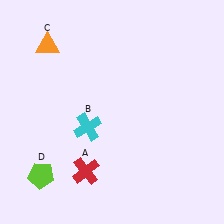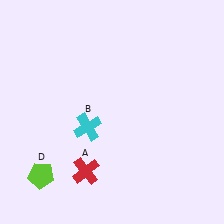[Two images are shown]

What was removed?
The orange triangle (C) was removed in Image 2.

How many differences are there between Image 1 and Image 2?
There is 1 difference between the two images.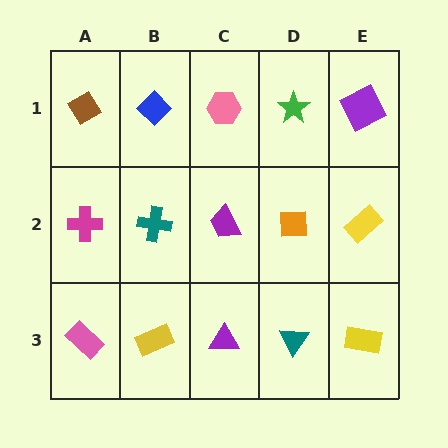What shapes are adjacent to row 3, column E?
A yellow rectangle (row 2, column E), a teal triangle (row 3, column D).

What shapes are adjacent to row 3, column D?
An orange square (row 2, column D), a purple triangle (row 3, column C), a yellow rectangle (row 3, column E).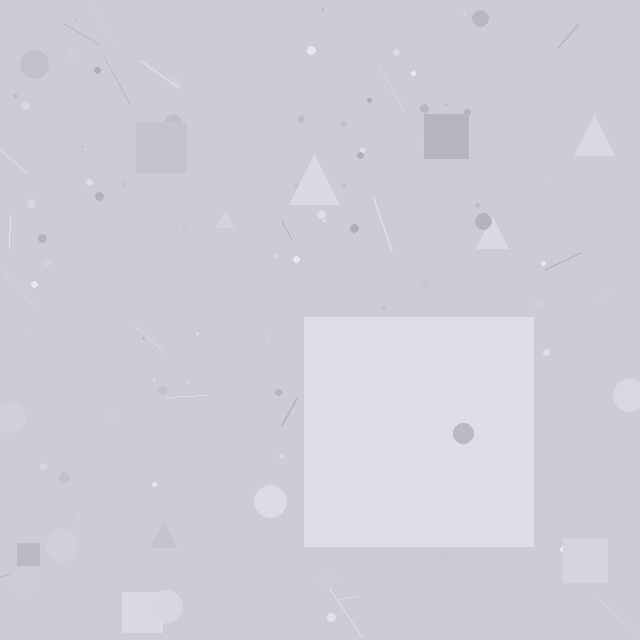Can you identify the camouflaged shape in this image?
The camouflaged shape is a square.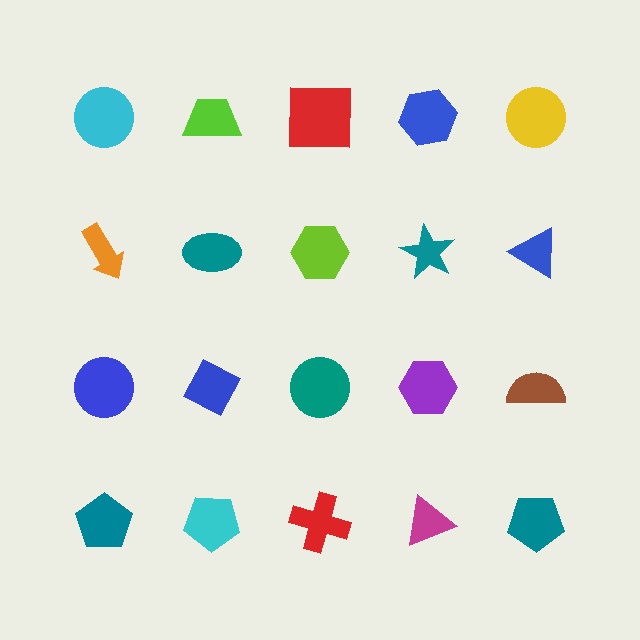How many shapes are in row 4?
5 shapes.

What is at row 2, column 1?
An orange arrow.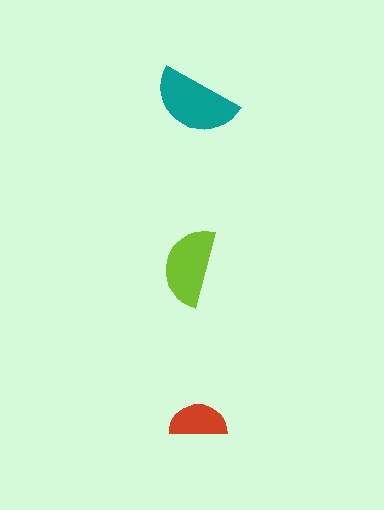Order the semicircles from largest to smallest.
the teal one, the lime one, the red one.